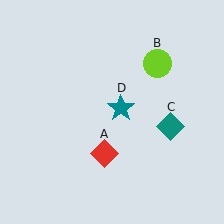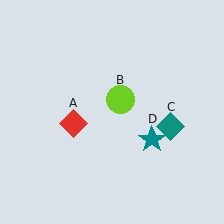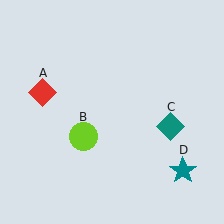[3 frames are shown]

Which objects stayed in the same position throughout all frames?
Teal diamond (object C) remained stationary.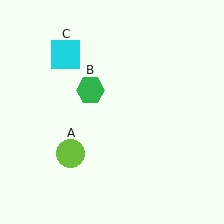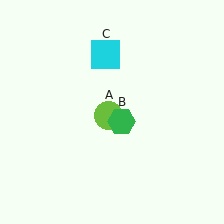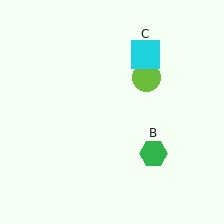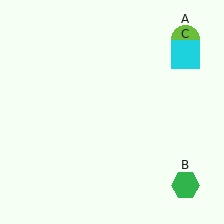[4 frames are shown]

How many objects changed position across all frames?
3 objects changed position: lime circle (object A), green hexagon (object B), cyan square (object C).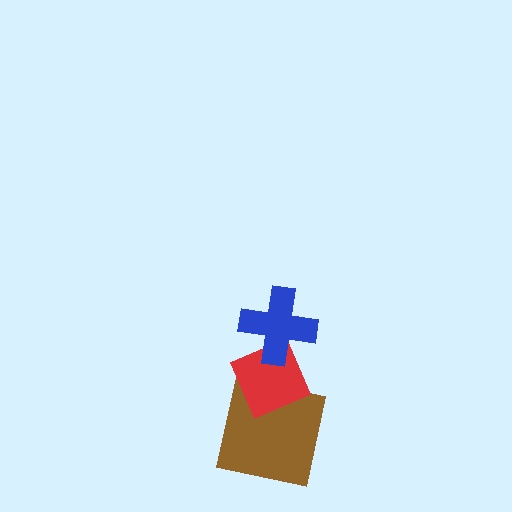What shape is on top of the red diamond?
The blue cross is on top of the red diamond.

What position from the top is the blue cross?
The blue cross is 1st from the top.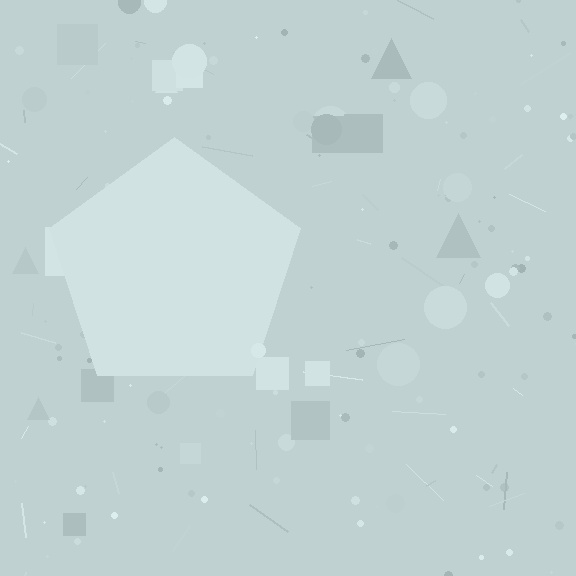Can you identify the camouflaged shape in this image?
The camouflaged shape is a pentagon.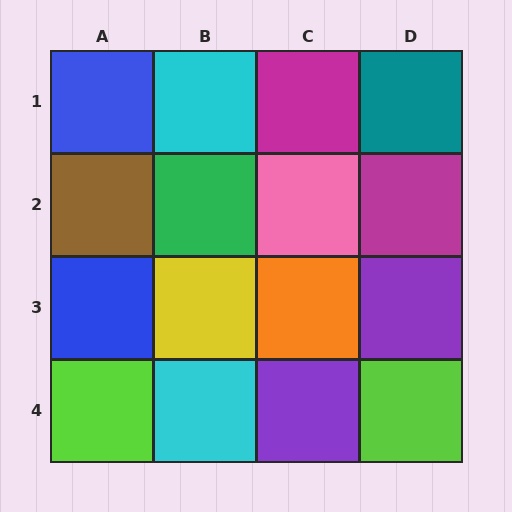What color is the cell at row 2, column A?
Brown.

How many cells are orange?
1 cell is orange.